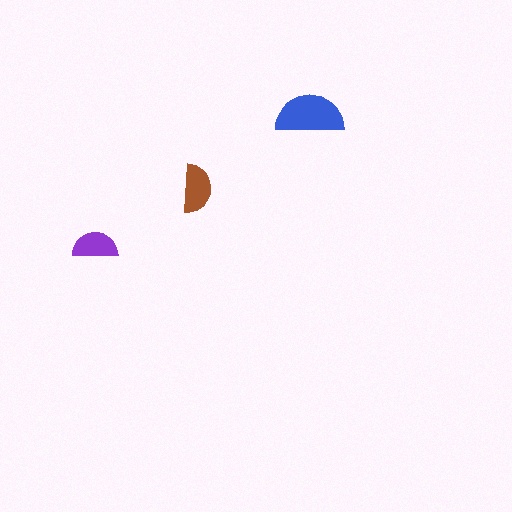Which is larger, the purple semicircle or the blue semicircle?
The blue one.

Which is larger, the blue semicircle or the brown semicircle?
The blue one.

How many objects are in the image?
There are 3 objects in the image.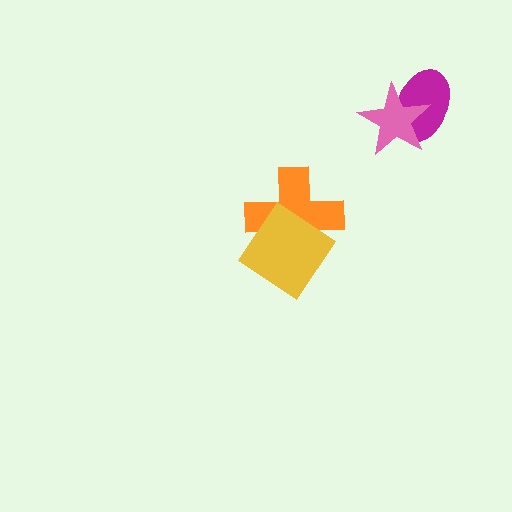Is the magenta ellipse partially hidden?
Yes, it is partially covered by another shape.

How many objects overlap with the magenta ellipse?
1 object overlaps with the magenta ellipse.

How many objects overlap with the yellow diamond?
1 object overlaps with the yellow diamond.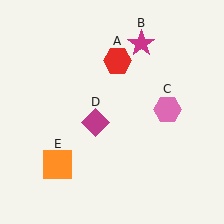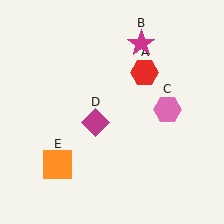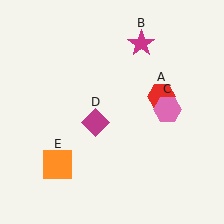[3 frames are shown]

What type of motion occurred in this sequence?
The red hexagon (object A) rotated clockwise around the center of the scene.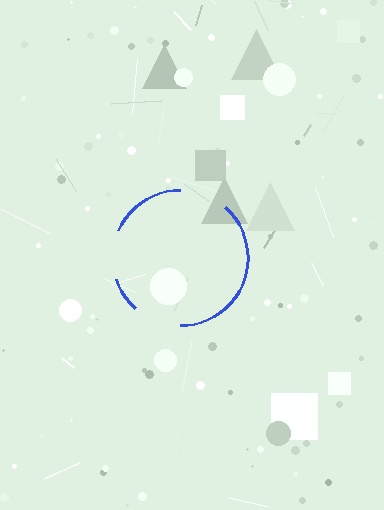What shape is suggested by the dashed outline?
The dashed outline suggests a circle.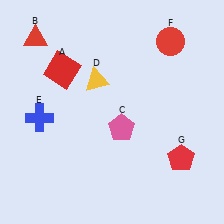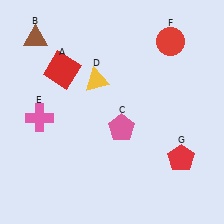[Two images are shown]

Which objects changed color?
B changed from red to brown. E changed from blue to pink.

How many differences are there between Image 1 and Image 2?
There are 2 differences between the two images.